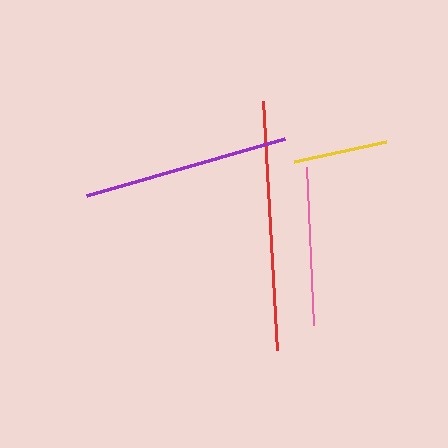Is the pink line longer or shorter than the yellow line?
The pink line is longer than the yellow line.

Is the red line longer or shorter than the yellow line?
The red line is longer than the yellow line.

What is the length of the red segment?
The red segment is approximately 250 pixels long.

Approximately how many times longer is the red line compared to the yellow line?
The red line is approximately 2.6 times the length of the yellow line.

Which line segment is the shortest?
The yellow line is the shortest at approximately 95 pixels.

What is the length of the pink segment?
The pink segment is approximately 158 pixels long.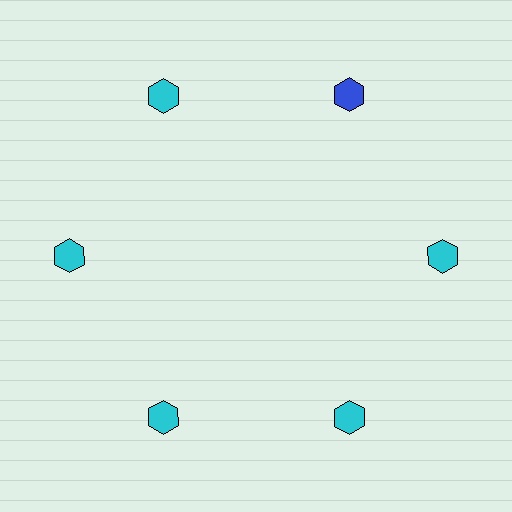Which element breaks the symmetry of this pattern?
The blue hexagon at roughly the 1 o'clock position breaks the symmetry. All other shapes are cyan hexagons.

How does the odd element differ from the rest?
It has a different color: blue instead of cyan.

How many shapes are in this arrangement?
There are 6 shapes arranged in a ring pattern.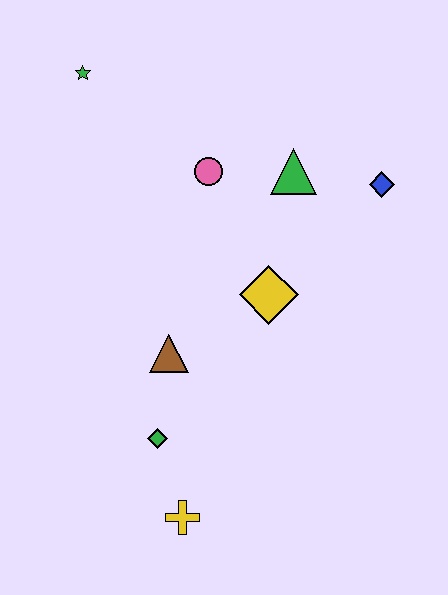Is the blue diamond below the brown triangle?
No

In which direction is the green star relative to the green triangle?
The green star is to the left of the green triangle.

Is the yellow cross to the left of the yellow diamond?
Yes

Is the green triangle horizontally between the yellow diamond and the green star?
No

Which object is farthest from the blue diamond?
The yellow cross is farthest from the blue diamond.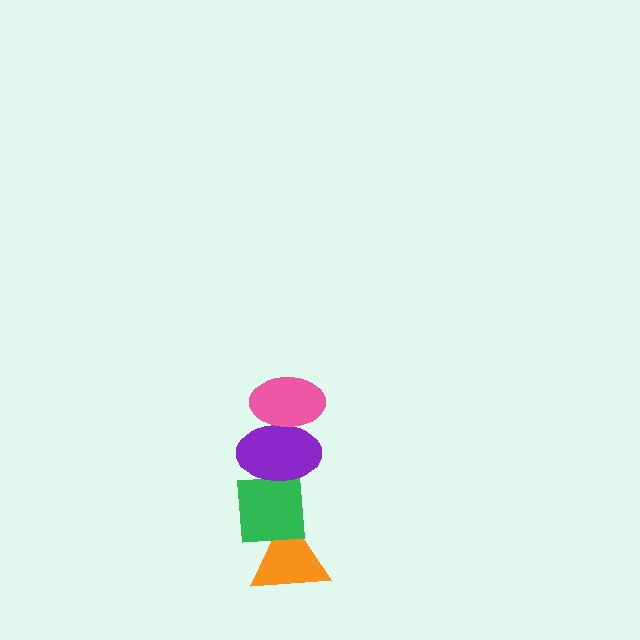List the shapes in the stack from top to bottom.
From top to bottom: the pink ellipse, the purple ellipse, the green square, the orange triangle.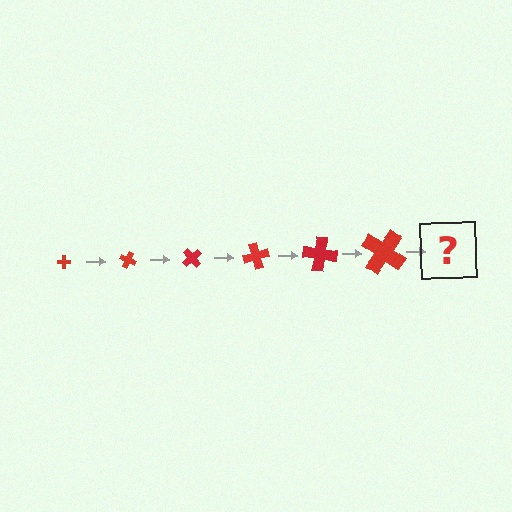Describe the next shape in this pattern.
It should be a cross, larger than the previous one and rotated 150 degrees from the start.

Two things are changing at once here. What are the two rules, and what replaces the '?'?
The two rules are that the cross grows larger each step and it rotates 25 degrees each step. The '?' should be a cross, larger than the previous one and rotated 150 degrees from the start.